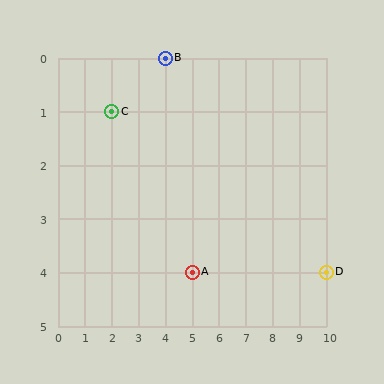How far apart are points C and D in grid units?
Points C and D are 8 columns and 3 rows apart (about 8.5 grid units diagonally).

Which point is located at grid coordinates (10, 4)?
Point D is at (10, 4).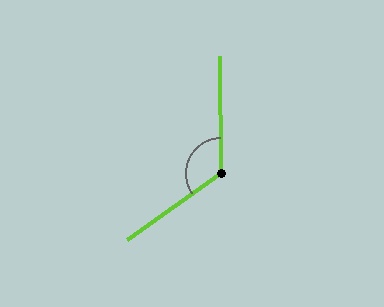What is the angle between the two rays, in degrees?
Approximately 125 degrees.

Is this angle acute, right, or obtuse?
It is obtuse.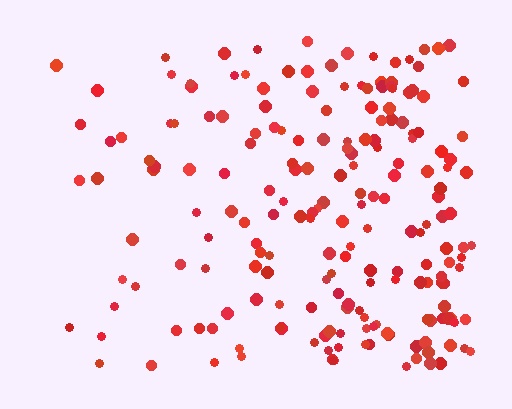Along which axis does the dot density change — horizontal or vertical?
Horizontal.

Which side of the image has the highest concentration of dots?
The right.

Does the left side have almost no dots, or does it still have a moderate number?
Still a moderate number, just noticeably fewer than the right.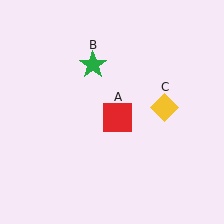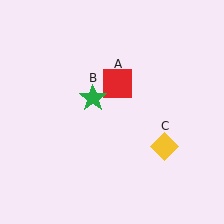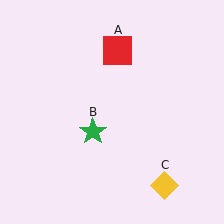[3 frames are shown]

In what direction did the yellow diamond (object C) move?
The yellow diamond (object C) moved down.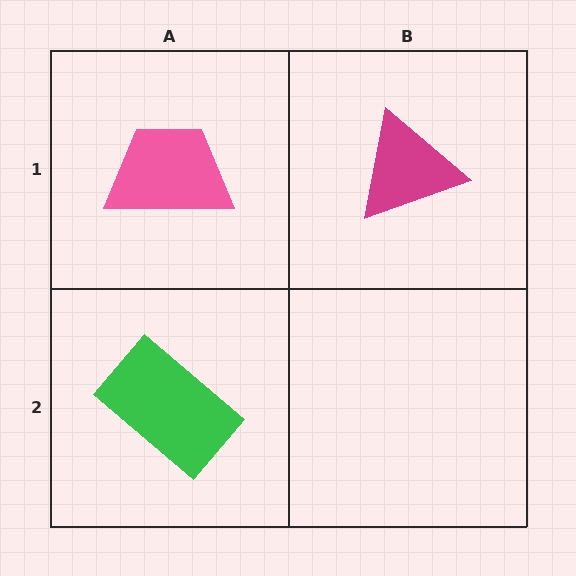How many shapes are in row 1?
2 shapes.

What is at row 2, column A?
A green rectangle.